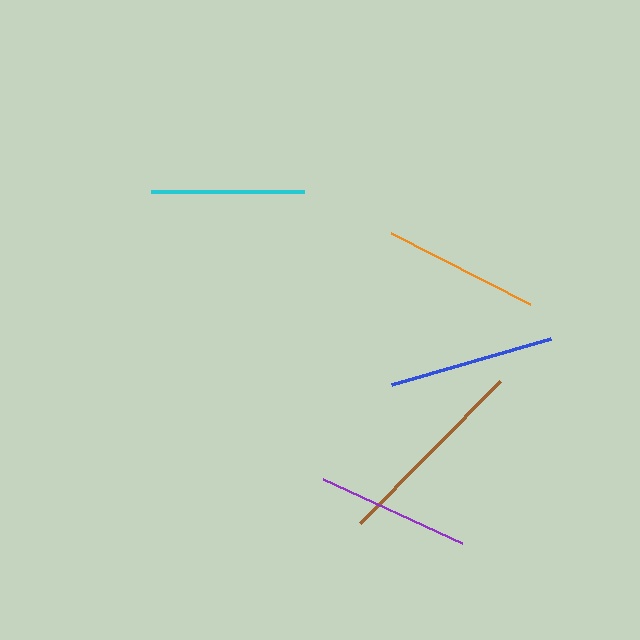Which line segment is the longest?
The brown line is the longest at approximately 200 pixels.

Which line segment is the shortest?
The purple line is the shortest at approximately 153 pixels.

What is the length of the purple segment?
The purple segment is approximately 153 pixels long.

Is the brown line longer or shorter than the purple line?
The brown line is longer than the purple line.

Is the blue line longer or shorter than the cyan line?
The blue line is longer than the cyan line.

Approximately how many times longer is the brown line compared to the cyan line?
The brown line is approximately 1.3 times the length of the cyan line.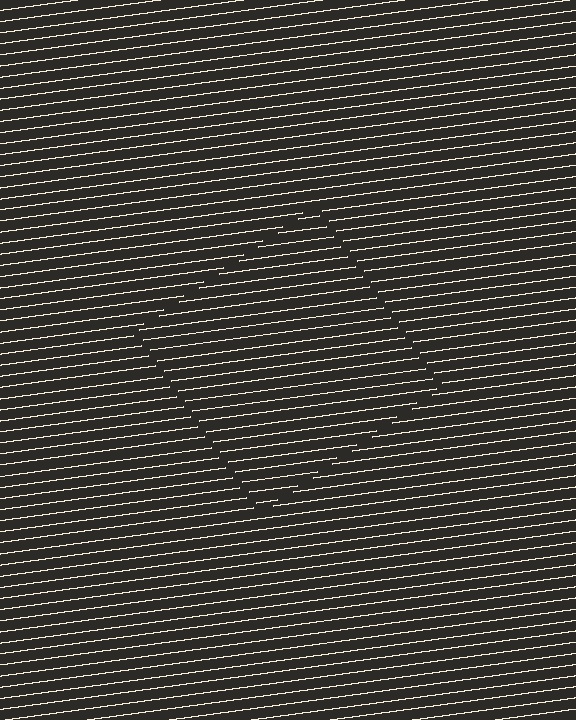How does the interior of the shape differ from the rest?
The interior of the shape contains the same grating, shifted by half a period — the contour is defined by the phase discontinuity where line-ends from the inner and outer gratings abut.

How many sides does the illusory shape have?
4 sides — the line-ends trace a square.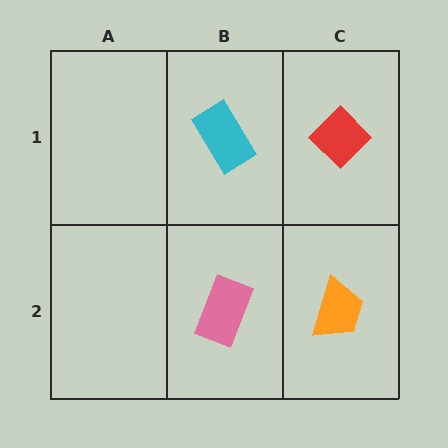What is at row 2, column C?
An orange trapezoid.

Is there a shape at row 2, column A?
No, that cell is empty.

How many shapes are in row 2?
2 shapes.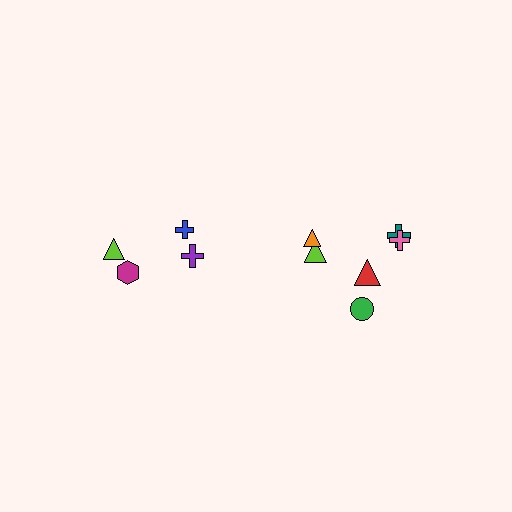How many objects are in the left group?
There are 4 objects.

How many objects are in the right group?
There are 6 objects.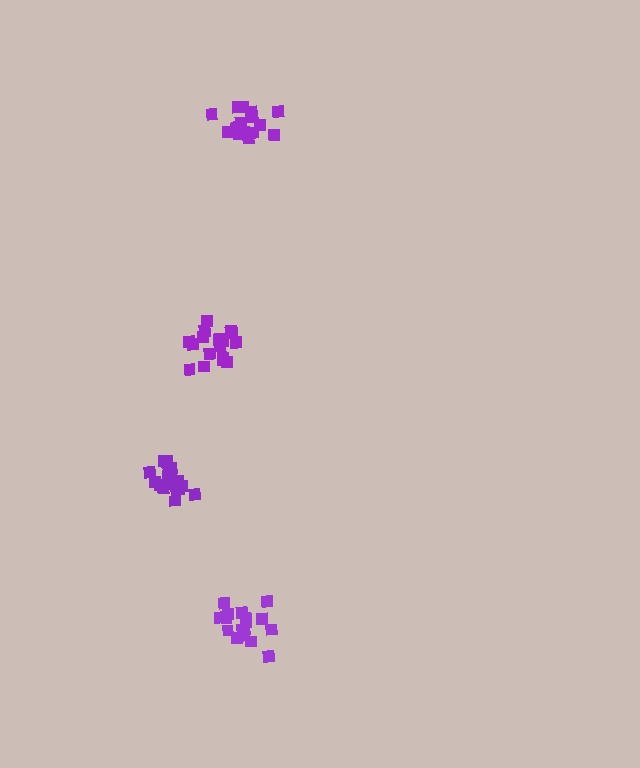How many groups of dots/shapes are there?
There are 4 groups.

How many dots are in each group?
Group 1: 18 dots, Group 2: 17 dots, Group 3: 17 dots, Group 4: 18 dots (70 total).